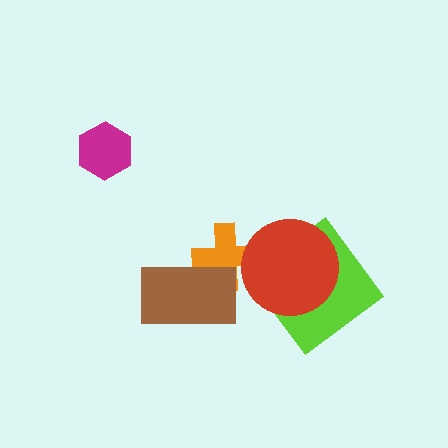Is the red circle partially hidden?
No, no other shape covers it.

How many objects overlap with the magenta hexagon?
0 objects overlap with the magenta hexagon.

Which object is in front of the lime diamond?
The red circle is in front of the lime diamond.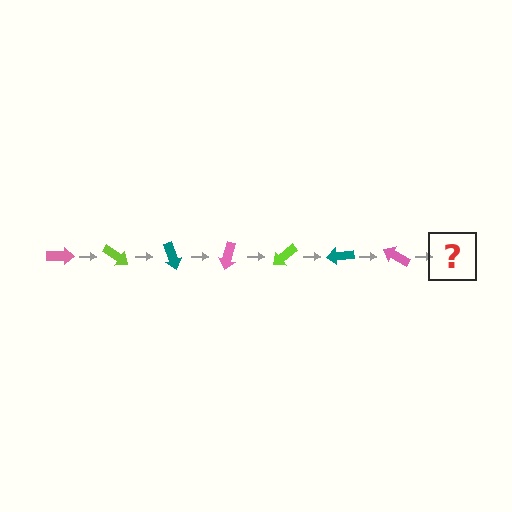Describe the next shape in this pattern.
It should be a lime arrow, rotated 245 degrees from the start.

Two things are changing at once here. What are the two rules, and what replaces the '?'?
The two rules are that it rotates 35 degrees each step and the color cycles through pink, lime, and teal. The '?' should be a lime arrow, rotated 245 degrees from the start.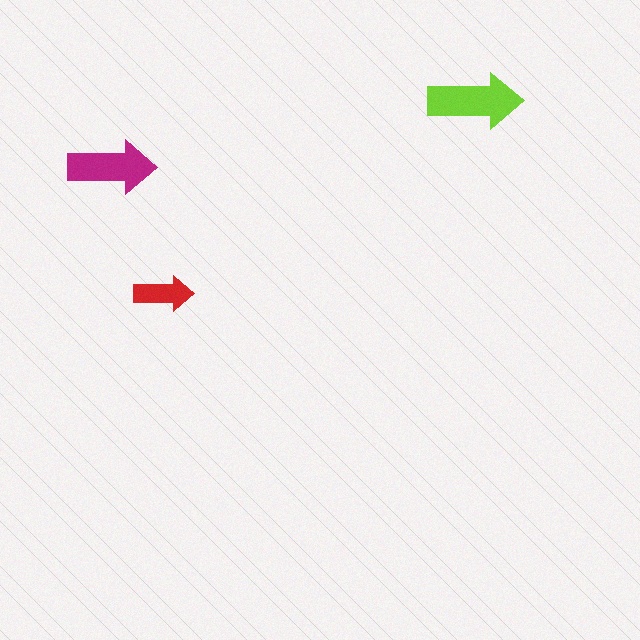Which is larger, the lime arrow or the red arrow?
The lime one.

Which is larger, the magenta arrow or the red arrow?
The magenta one.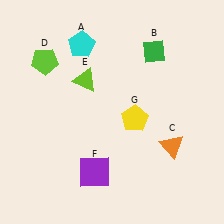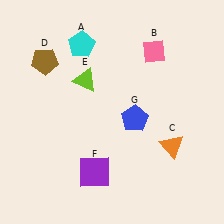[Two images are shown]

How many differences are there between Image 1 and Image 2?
There are 3 differences between the two images.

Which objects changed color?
B changed from green to pink. D changed from lime to brown. G changed from yellow to blue.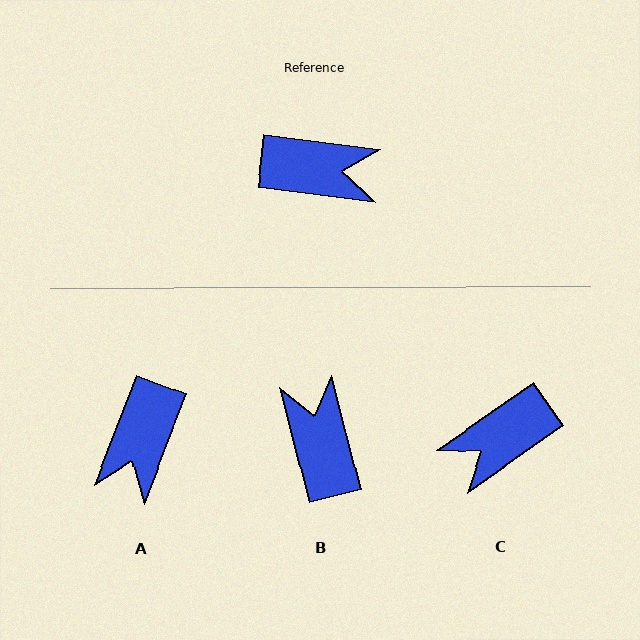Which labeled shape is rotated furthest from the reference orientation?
C, about 138 degrees away.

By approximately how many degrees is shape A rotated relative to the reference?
Approximately 104 degrees clockwise.